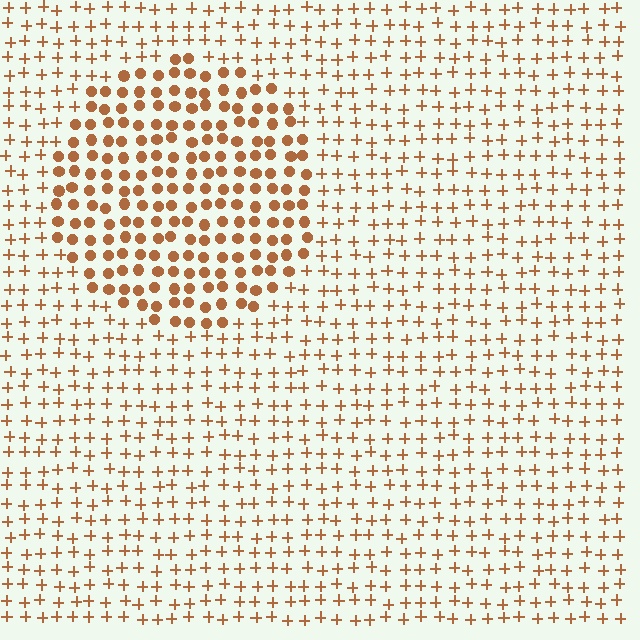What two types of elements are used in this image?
The image uses circles inside the circle region and plus signs outside it.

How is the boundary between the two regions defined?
The boundary is defined by a change in element shape: circles inside vs. plus signs outside. All elements share the same color and spacing.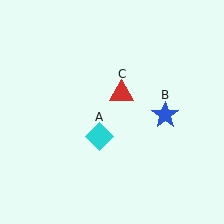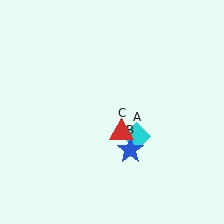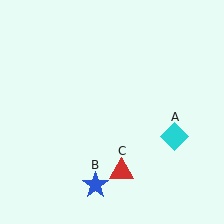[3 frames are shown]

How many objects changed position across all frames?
3 objects changed position: cyan diamond (object A), blue star (object B), red triangle (object C).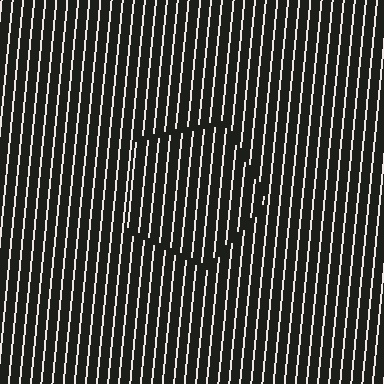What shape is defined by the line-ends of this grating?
An illusory pentagon. The interior of the shape contains the same grating, shifted by half a period — the contour is defined by the phase discontinuity where line-ends from the inner and outer gratings abut.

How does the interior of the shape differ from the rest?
The interior of the shape contains the same grating, shifted by half a period — the contour is defined by the phase discontinuity where line-ends from the inner and outer gratings abut.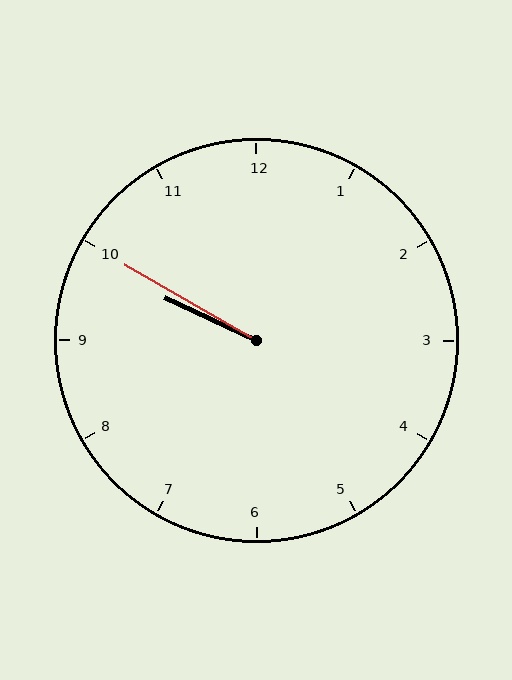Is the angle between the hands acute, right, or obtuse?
It is acute.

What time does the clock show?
9:50.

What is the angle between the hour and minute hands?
Approximately 5 degrees.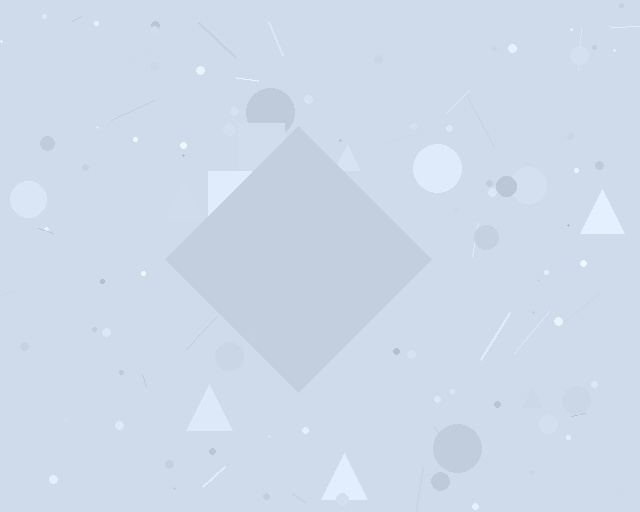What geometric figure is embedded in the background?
A diamond is embedded in the background.